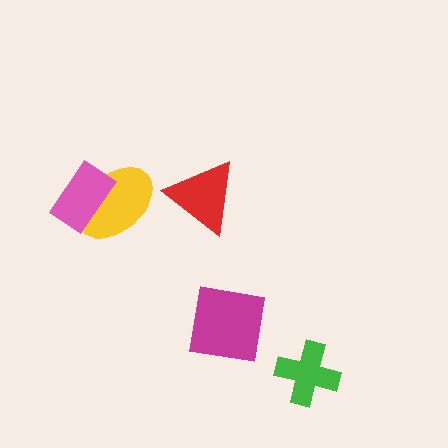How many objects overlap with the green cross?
0 objects overlap with the green cross.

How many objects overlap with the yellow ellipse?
1 object overlaps with the yellow ellipse.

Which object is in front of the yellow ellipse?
The pink rectangle is in front of the yellow ellipse.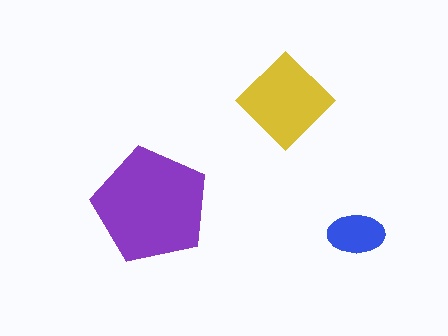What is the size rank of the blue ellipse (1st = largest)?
3rd.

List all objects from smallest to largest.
The blue ellipse, the yellow diamond, the purple pentagon.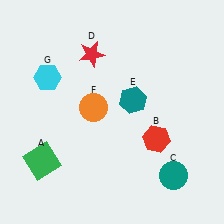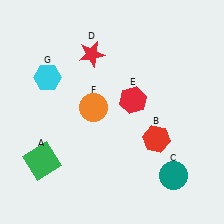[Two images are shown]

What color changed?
The hexagon (E) changed from teal in Image 1 to red in Image 2.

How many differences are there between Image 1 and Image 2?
There is 1 difference between the two images.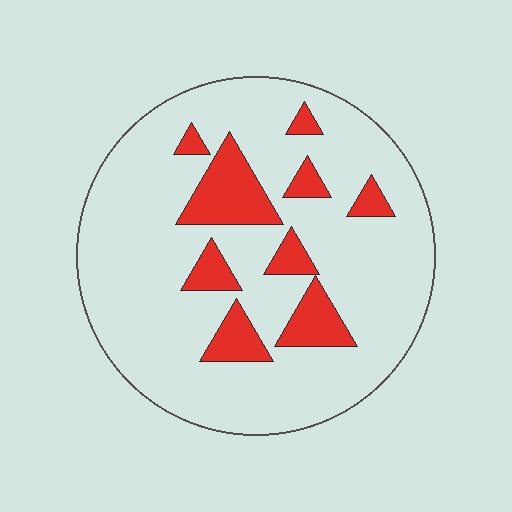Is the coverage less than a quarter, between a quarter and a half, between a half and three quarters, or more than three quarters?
Less than a quarter.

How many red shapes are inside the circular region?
9.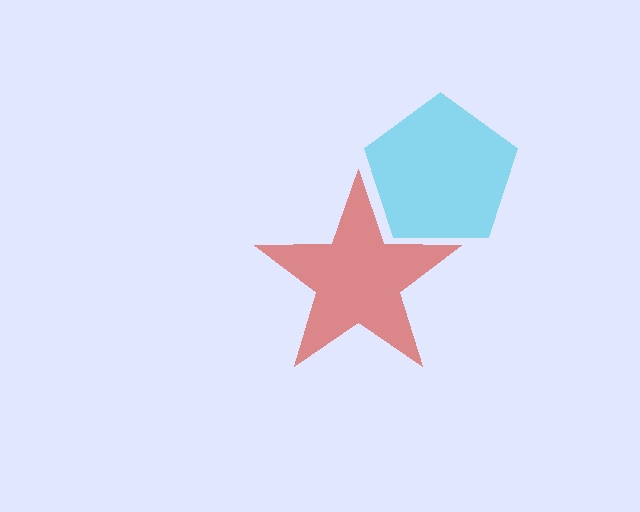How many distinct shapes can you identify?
There are 2 distinct shapes: a red star, a cyan pentagon.